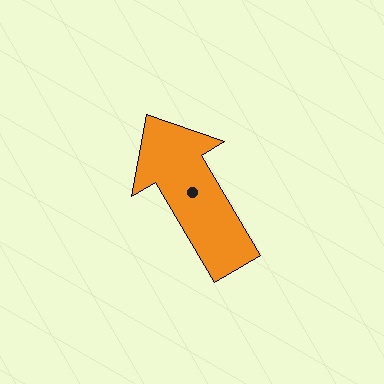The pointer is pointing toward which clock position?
Roughly 11 o'clock.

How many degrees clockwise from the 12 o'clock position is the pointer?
Approximately 329 degrees.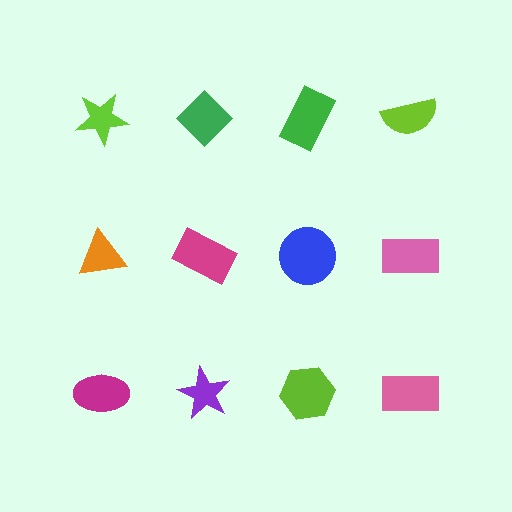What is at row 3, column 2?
A purple star.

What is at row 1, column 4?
A lime semicircle.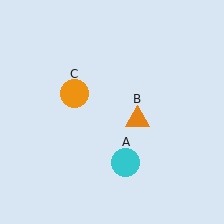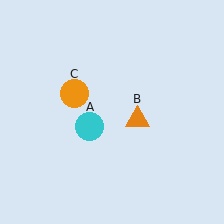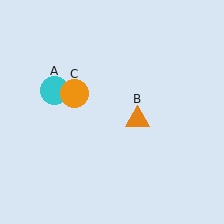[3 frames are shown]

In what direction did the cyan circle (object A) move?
The cyan circle (object A) moved up and to the left.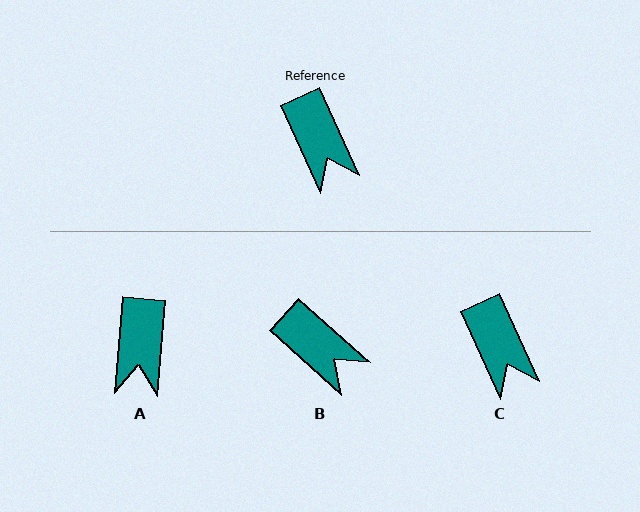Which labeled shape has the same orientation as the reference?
C.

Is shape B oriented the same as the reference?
No, it is off by about 23 degrees.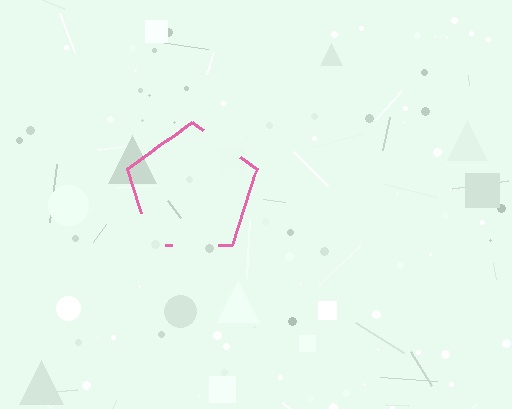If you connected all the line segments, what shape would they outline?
They would outline a pentagon.